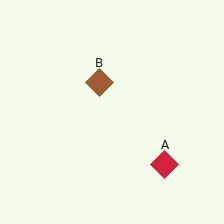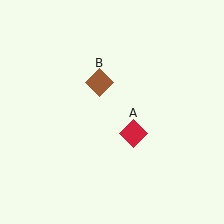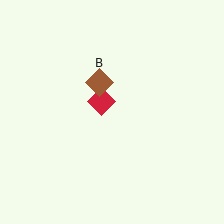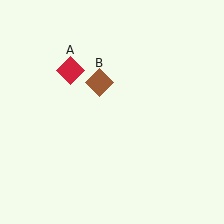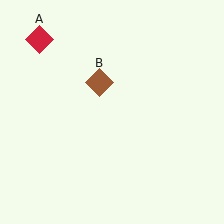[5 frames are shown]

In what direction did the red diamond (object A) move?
The red diamond (object A) moved up and to the left.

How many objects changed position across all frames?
1 object changed position: red diamond (object A).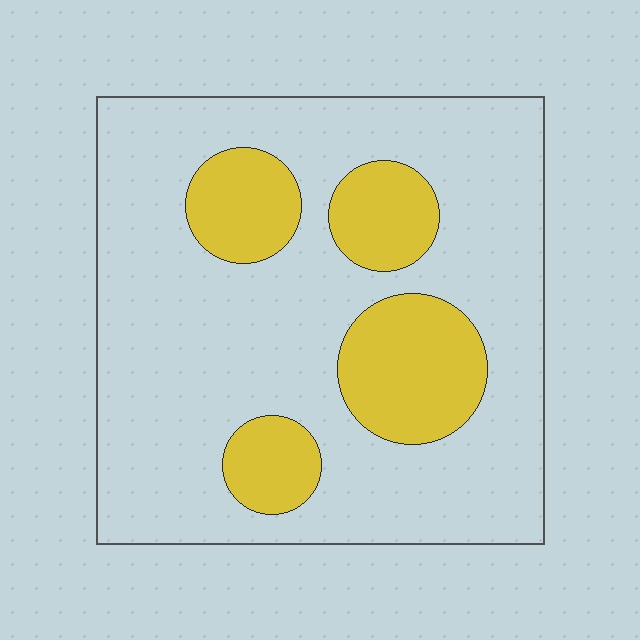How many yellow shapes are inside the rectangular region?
4.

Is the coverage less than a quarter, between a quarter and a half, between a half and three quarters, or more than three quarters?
Less than a quarter.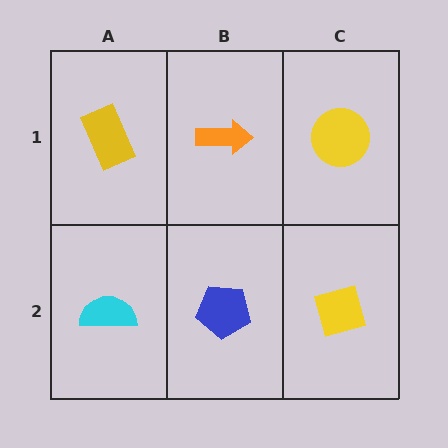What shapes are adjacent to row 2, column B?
An orange arrow (row 1, column B), a cyan semicircle (row 2, column A), a yellow diamond (row 2, column C).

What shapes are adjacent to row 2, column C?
A yellow circle (row 1, column C), a blue pentagon (row 2, column B).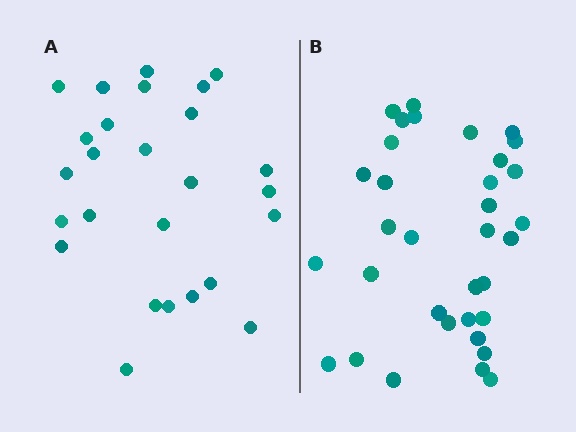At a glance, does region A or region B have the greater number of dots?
Region B (the right region) has more dots.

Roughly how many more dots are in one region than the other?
Region B has roughly 8 or so more dots than region A.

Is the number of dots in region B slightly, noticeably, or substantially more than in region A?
Region B has noticeably more, but not dramatically so. The ratio is roughly 1.3 to 1.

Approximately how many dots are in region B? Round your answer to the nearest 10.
About 30 dots. (The exact count is 34, which rounds to 30.)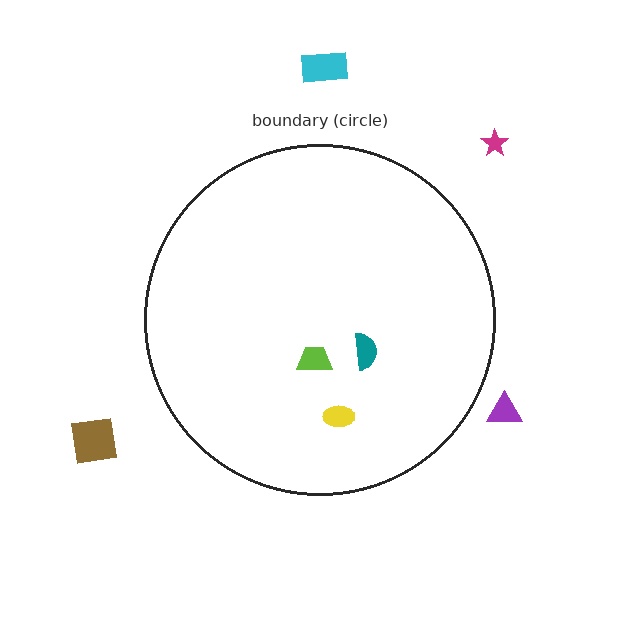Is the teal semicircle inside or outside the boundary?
Inside.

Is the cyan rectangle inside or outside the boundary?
Outside.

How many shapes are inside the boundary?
3 inside, 4 outside.